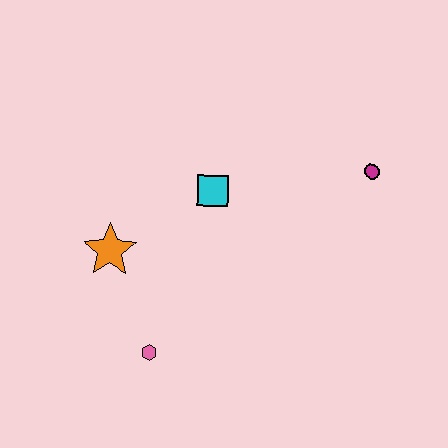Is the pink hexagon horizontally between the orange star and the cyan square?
Yes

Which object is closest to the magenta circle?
The cyan square is closest to the magenta circle.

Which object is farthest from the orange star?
The magenta circle is farthest from the orange star.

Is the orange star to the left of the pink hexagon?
Yes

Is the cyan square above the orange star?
Yes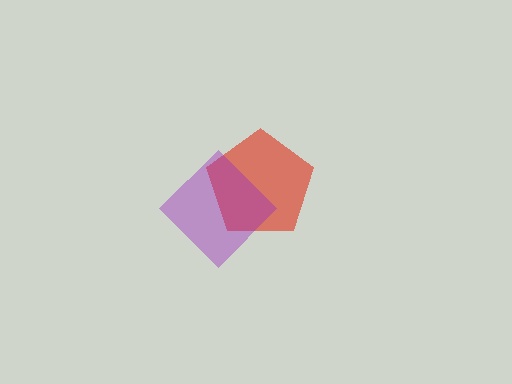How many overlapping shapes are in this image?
There are 2 overlapping shapes in the image.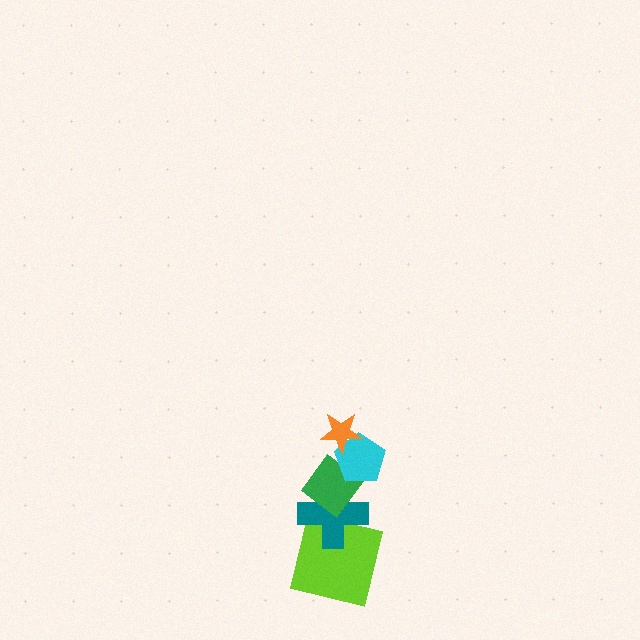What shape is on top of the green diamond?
The cyan pentagon is on top of the green diamond.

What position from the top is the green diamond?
The green diamond is 3rd from the top.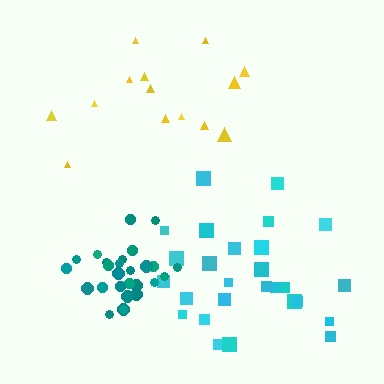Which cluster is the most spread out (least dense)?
Yellow.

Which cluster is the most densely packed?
Teal.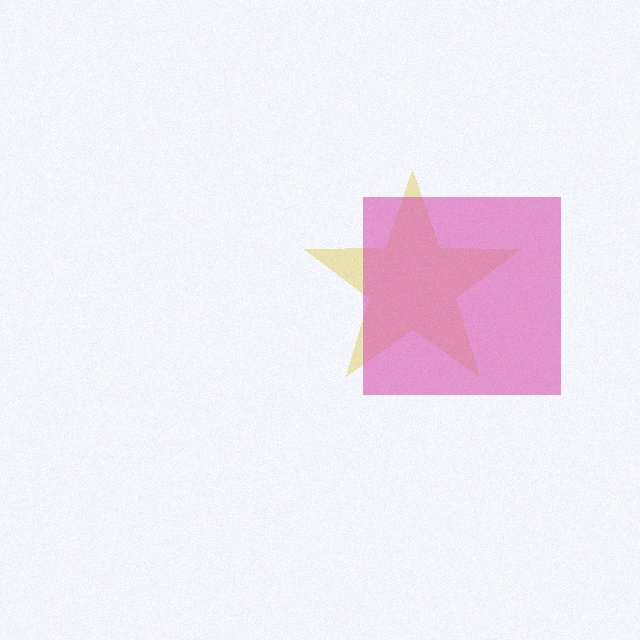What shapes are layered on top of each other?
The layered shapes are: a yellow star, a pink square.